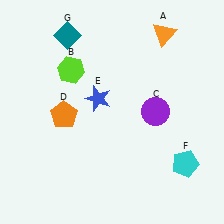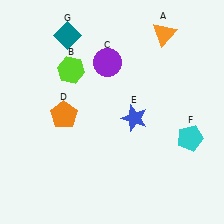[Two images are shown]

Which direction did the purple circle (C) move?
The purple circle (C) moved up.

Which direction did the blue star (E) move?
The blue star (E) moved right.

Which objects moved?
The objects that moved are: the purple circle (C), the blue star (E), the cyan pentagon (F).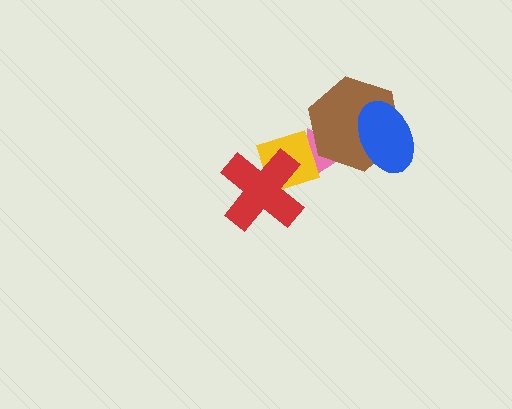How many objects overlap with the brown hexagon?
2 objects overlap with the brown hexagon.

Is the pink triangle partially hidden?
Yes, it is partially covered by another shape.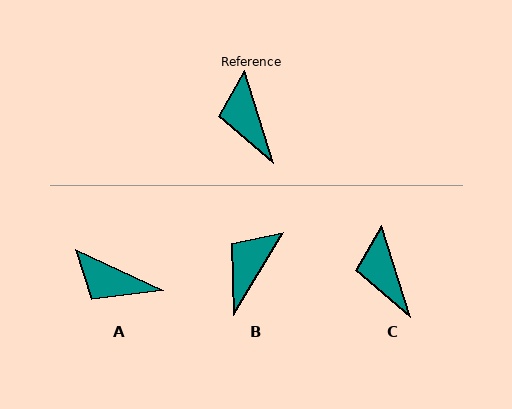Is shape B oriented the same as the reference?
No, it is off by about 48 degrees.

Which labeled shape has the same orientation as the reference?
C.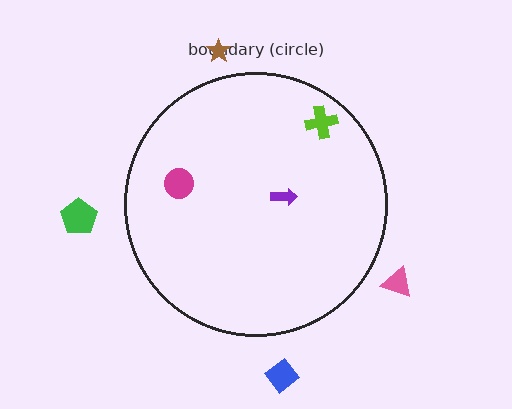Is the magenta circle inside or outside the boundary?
Inside.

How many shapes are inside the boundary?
3 inside, 4 outside.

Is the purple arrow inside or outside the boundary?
Inside.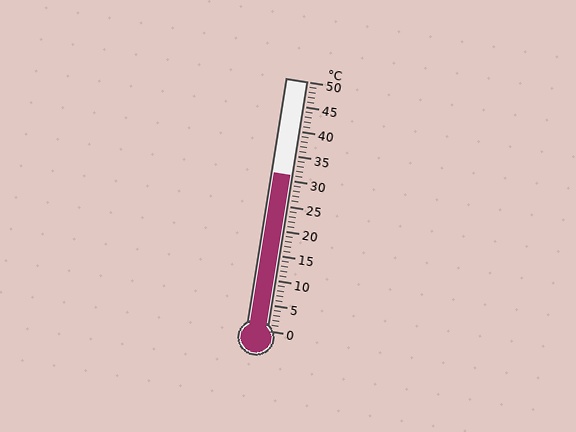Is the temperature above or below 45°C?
The temperature is below 45°C.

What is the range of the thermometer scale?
The thermometer scale ranges from 0°C to 50°C.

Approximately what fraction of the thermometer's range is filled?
The thermometer is filled to approximately 60% of its range.